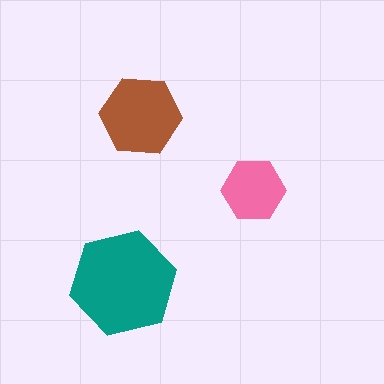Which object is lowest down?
The teal hexagon is bottommost.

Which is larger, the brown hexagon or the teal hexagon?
The teal one.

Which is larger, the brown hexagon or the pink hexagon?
The brown one.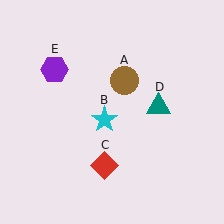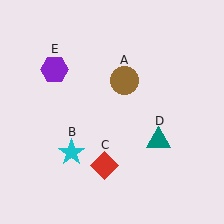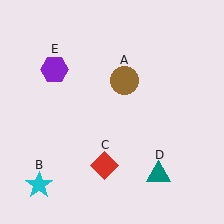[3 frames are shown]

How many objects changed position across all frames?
2 objects changed position: cyan star (object B), teal triangle (object D).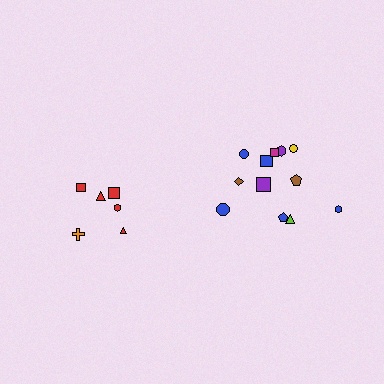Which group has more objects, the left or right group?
The right group.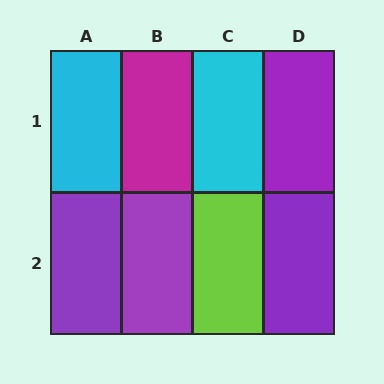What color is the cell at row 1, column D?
Purple.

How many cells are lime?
1 cell is lime.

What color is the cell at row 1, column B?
Magenta.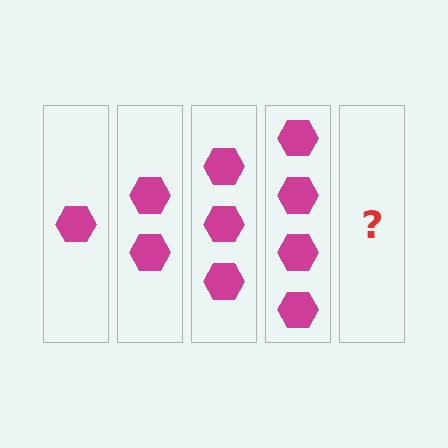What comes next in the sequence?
The next element should be 5 hexagons.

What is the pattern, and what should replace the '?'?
The pattern is that each step adds one more hexagon. The '?' should be 5 hexagons.